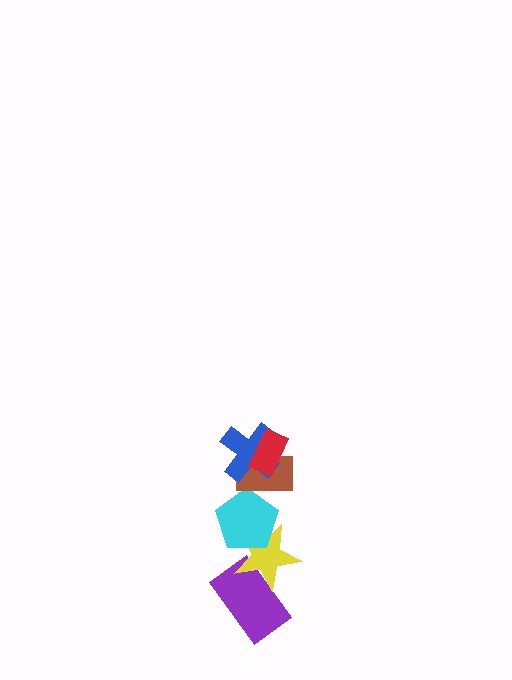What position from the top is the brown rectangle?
The brown rectangle is 3rd from the top.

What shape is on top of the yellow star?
The cyan pentagon is on top of the yellow star.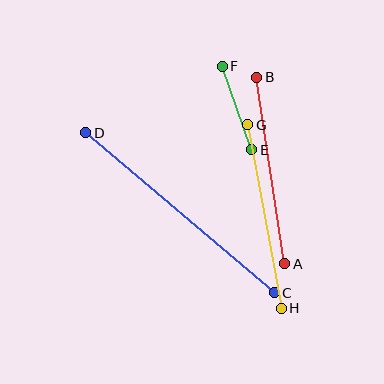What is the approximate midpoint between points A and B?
The midpoint is at approximately (271, 171) pixels.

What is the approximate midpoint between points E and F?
The midpoint is at approximately (237, 108) pixels.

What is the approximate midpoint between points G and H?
The midpoint is at approximately (264, 216) pixels.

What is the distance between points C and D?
The distance is approximately 247 pixels.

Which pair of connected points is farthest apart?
Points C and D are farthest apart.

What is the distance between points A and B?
The distance is approximately 188 pixels.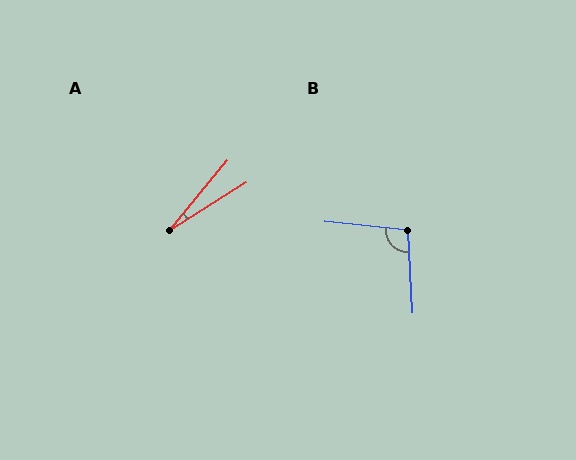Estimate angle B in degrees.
Approximately 99 degrees.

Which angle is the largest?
B, at approximately 99 degrees.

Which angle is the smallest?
A, at approximately 18 degrees.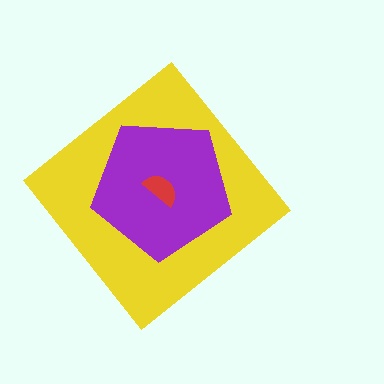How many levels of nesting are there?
3.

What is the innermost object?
The red semicircle.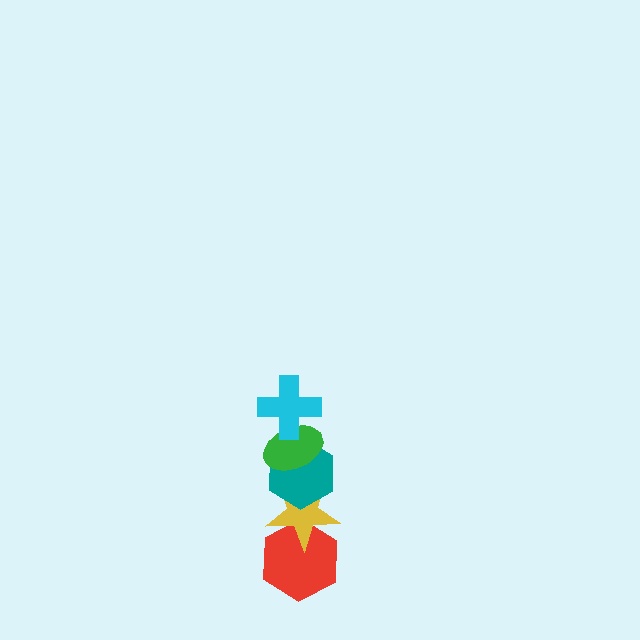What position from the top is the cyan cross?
The cyan cross is 1st from the top.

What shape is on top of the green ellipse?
The cyan cross is on top of the green ellipse.